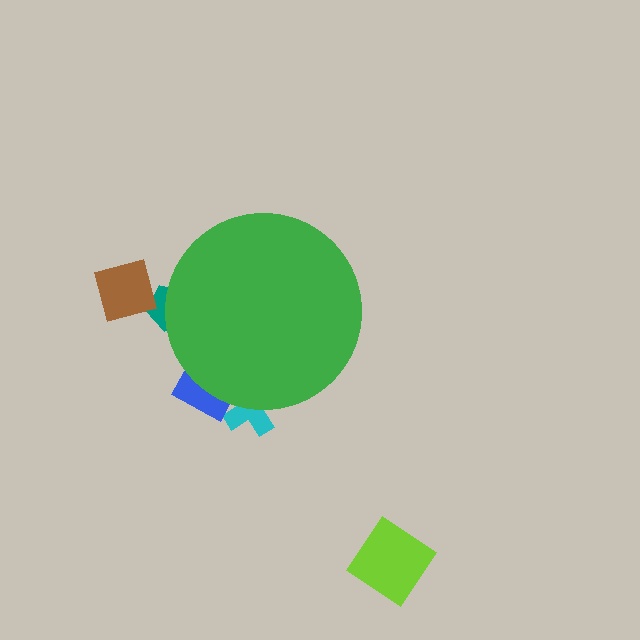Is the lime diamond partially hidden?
No, the lime diamond is fully visible.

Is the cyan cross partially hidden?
Yes, the cyan cross is partially hidden behind the green circle.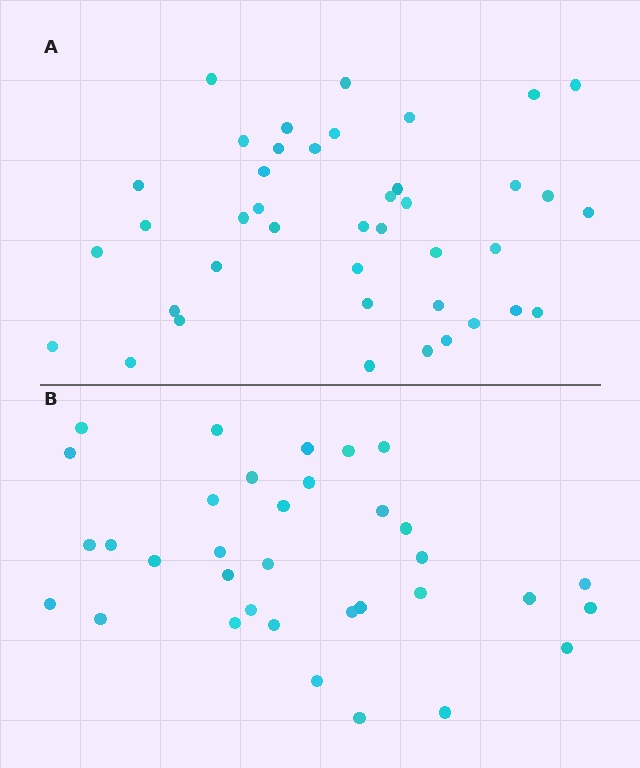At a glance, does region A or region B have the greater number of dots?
Region A (the top region) has more dots.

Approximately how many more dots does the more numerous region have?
Region A has roughly 8 or so more dots than region B.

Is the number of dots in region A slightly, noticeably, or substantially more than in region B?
Region A has only slightly more — the two regions are fairly close. The ratio is roughly 1.2 to 1.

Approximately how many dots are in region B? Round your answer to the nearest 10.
About 30 dots. (The exact count is 34, which rounds to 30.)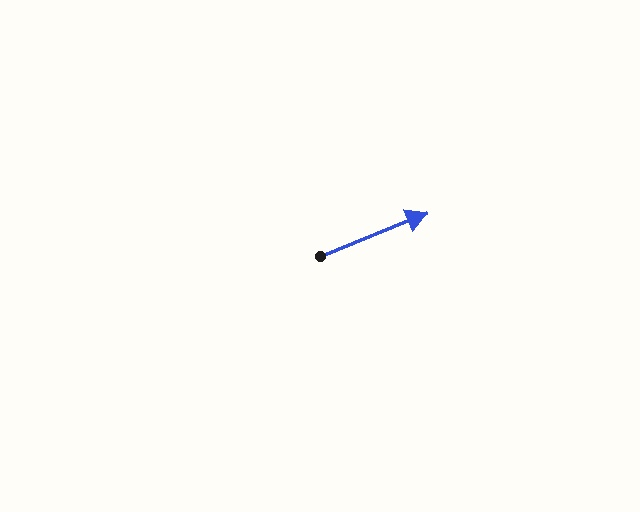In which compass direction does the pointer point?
East.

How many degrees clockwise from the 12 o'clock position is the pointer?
Approximately 68 degrees.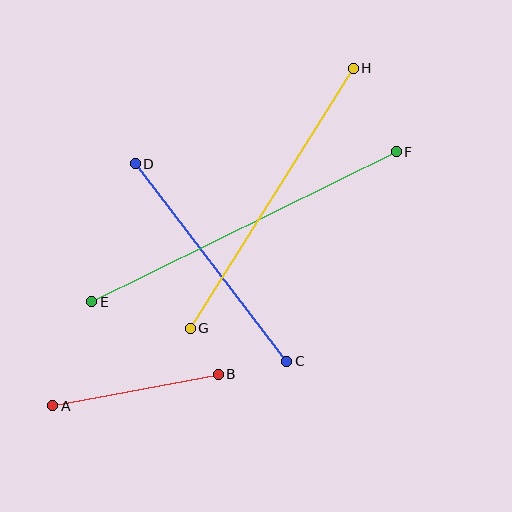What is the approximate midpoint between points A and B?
The midpoint is at approximately (135, 390) pixels.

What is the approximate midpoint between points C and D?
The midpoint is at approximately (211, 263) pixels.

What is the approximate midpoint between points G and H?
The midpoint is at approximately (272, 198) pixels.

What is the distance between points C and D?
The distance is approximately 249 pixels.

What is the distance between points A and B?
The distance is approximately 168 pixels.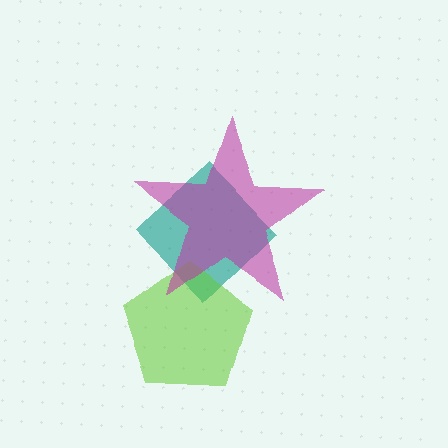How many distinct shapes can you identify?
There are 3 distinct shapes: a teal diamond, a lime pentagon, a magenta star.